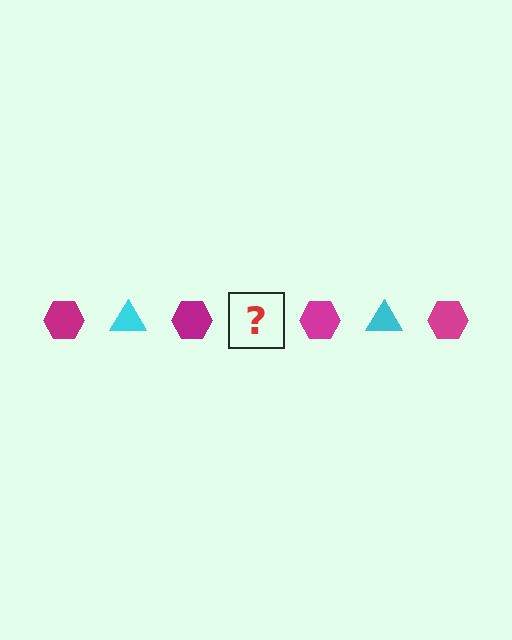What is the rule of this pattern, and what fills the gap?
The rule is that the pattern alternates between magenta hexagon and cyan triangle. The gap should be filled with a cyan triangle.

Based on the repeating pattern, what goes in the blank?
The blank should be a cyan triangle.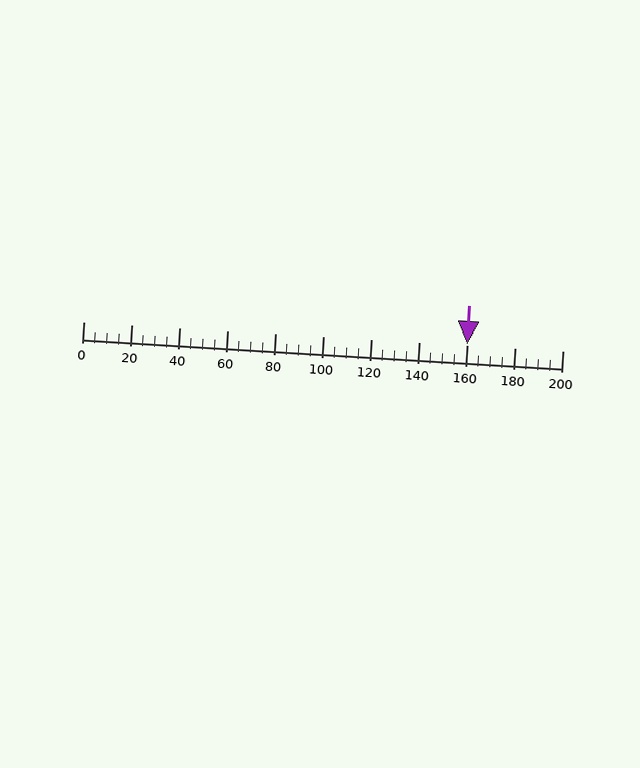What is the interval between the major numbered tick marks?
The major tick marks are spaced 20 units apart.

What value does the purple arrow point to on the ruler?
The purple arrow points to approximately 160.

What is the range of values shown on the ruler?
The ruler shows values from 0 to 200.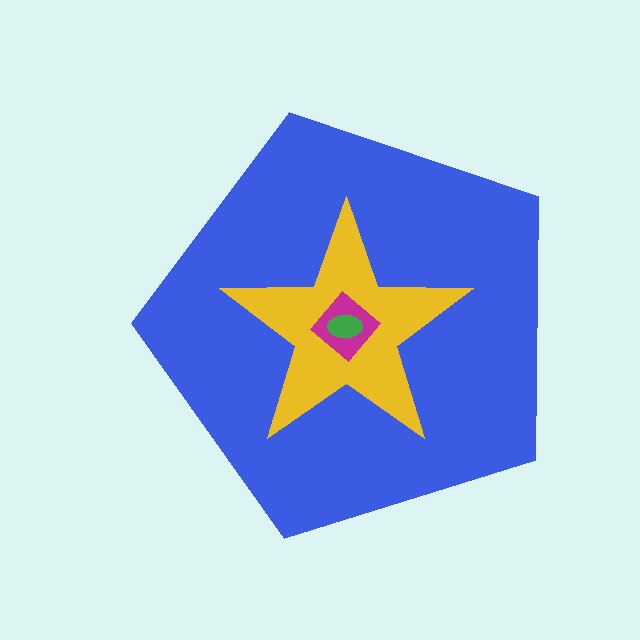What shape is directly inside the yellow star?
The magenta diamond.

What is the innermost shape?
The green ellipse.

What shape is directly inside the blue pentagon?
The yellow star.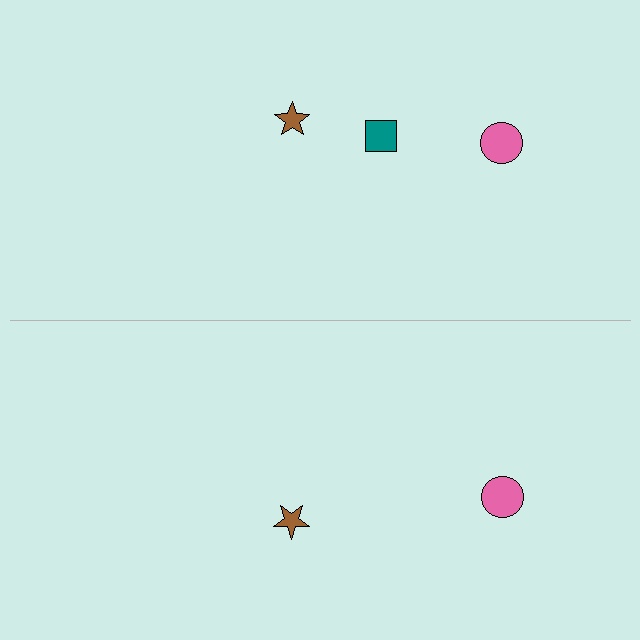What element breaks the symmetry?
A teal square is missing from the bottom side.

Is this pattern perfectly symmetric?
No, the pattern is not perfectly symmetric. A teal square is missing from the bottom side.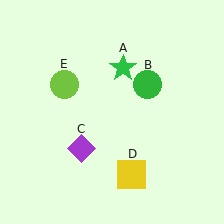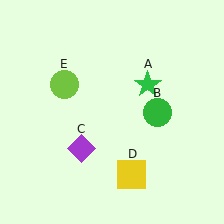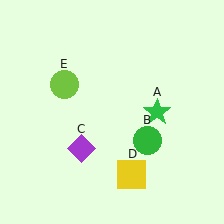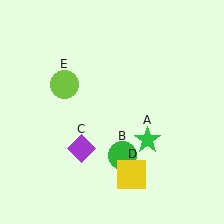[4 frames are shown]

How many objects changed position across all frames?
2 objects changed position: green star (object A), green circle (object B).